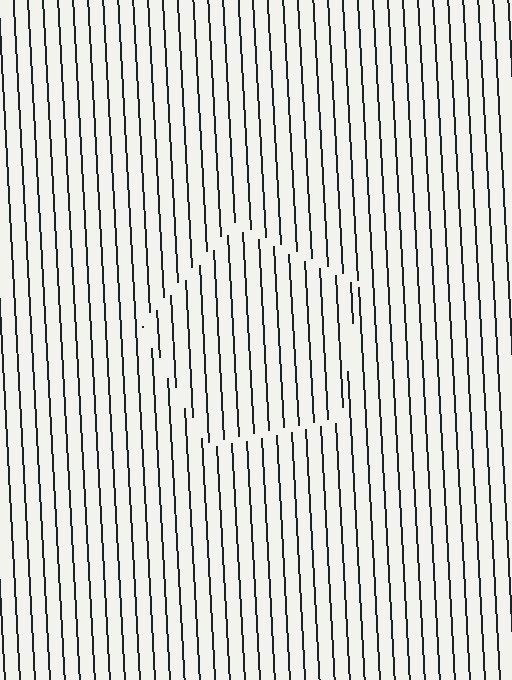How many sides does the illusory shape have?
5 sides — the line-ends trace a pentagon.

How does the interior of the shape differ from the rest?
The interior of the shape contains the same grating, shifted by half a period — the contour is defined by the phase discontinuity where line-ends from the inner and outer gratings abut.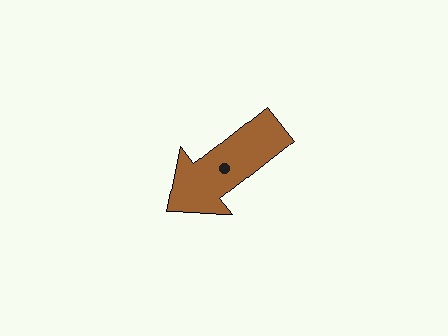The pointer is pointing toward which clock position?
Roughly 8 o'clock.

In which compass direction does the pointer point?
Southwest.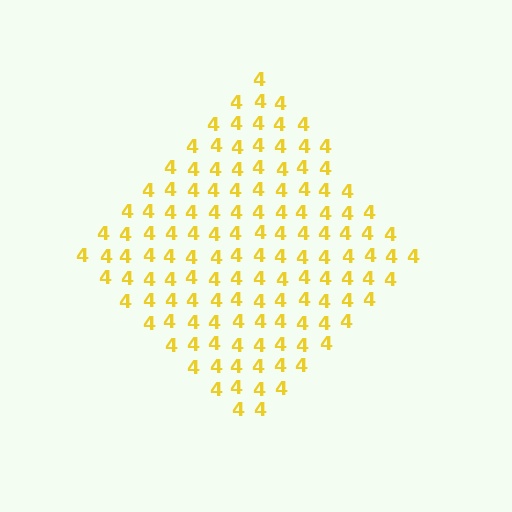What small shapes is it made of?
It is made of small digit 4's.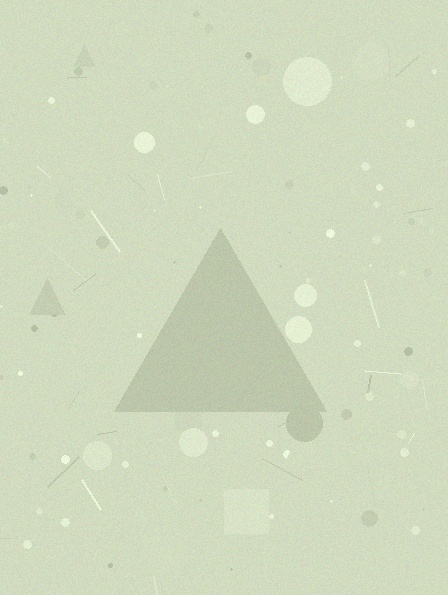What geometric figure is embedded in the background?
A triangle is embedded in the background.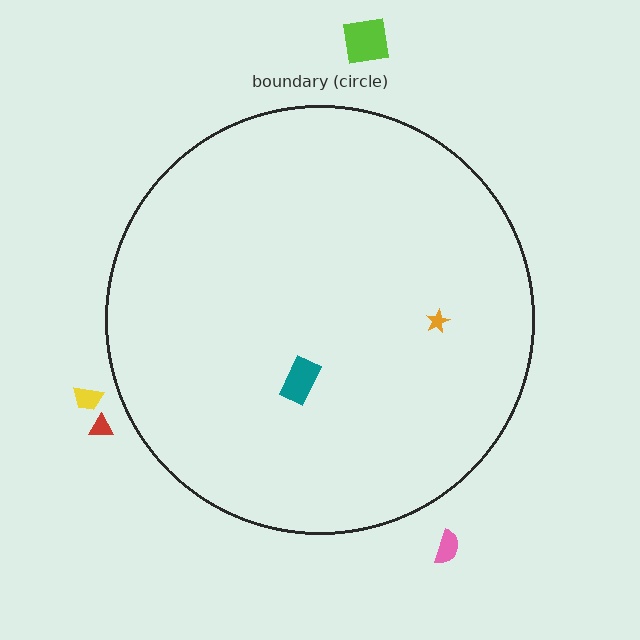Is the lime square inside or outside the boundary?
Outside.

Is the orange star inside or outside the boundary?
Inside.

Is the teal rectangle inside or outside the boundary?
Inside.